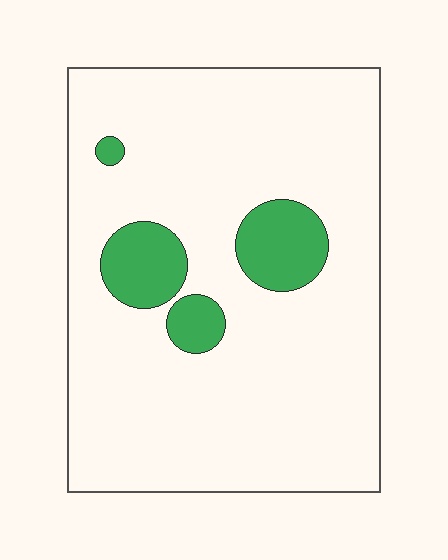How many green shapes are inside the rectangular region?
4.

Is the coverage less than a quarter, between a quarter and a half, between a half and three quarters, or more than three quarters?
Less than a quarter.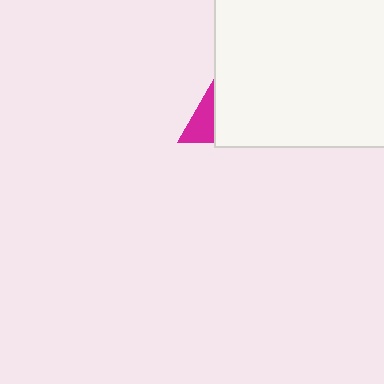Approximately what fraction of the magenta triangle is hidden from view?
Roughly 69% of the magenta triangle is hidden behind the white square.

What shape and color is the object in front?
The object in front is a white square.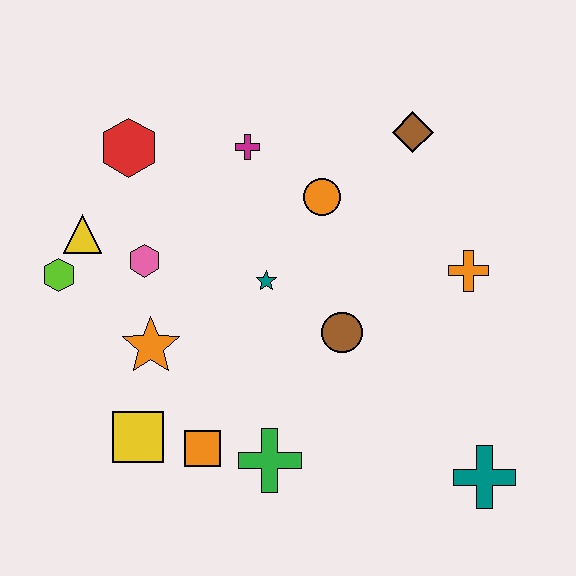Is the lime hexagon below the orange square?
No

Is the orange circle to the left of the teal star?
No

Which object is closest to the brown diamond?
The orange circle is closest to the brown diamond.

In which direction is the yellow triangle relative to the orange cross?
The yellow triangle is to the left of the orange cross.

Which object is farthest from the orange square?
The brown diamond is farthest from the orange square.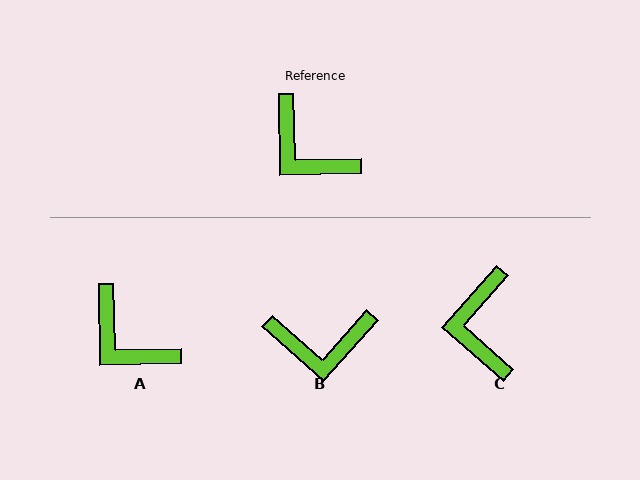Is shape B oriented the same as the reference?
No, it is off by about 47 degrees.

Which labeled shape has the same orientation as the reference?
A.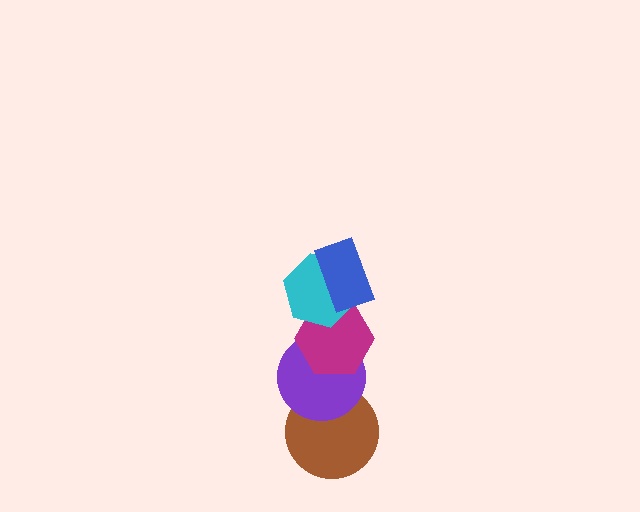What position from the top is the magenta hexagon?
The magenta hexagon is 3rd from the top.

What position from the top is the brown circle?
The brown circle is 5th from the top.